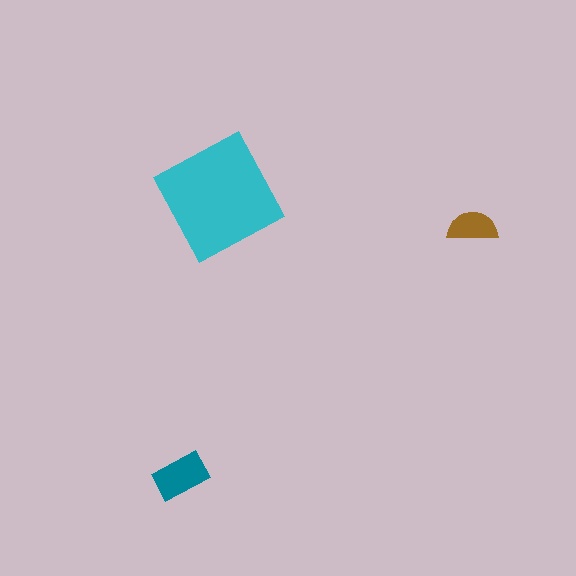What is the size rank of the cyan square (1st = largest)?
1st.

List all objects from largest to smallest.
The cyan square, the teal rectangle, the brown semicircle.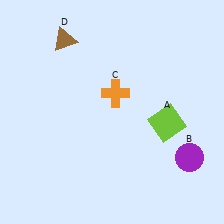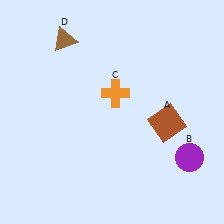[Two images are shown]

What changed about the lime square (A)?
In Image 1, A is lime. In Image 2, it changed to brown.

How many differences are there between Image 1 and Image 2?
There is 1 difference between the two images.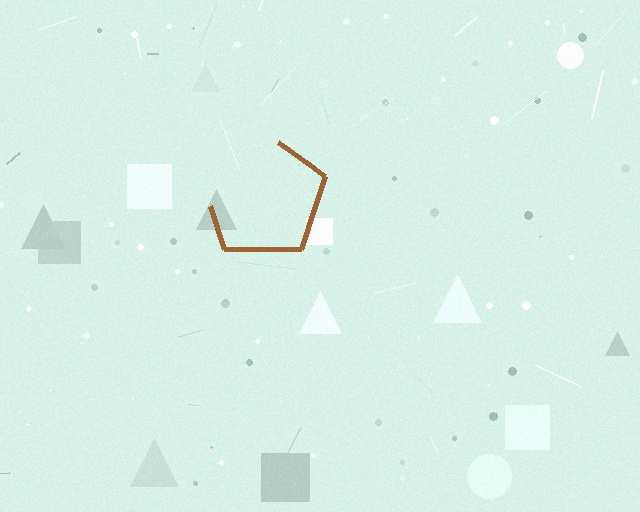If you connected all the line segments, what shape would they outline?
They would outline a pentagon.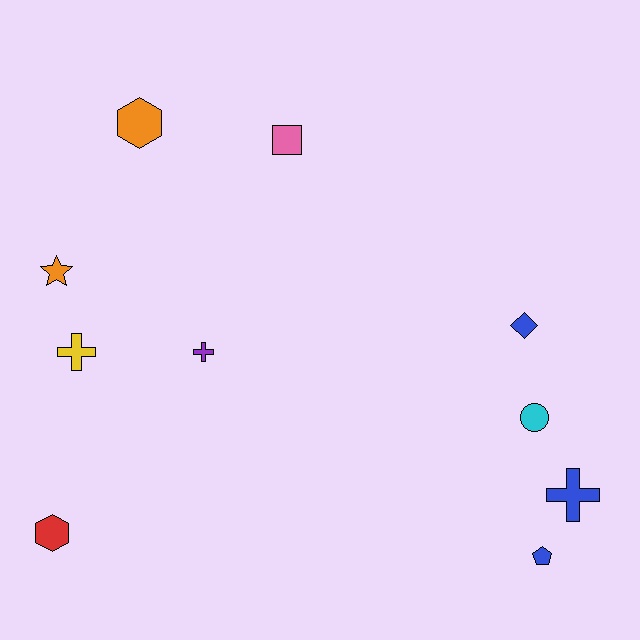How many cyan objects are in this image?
There is 1 cyan object.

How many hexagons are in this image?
There are 2 hexagons.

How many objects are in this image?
There are 10 objects.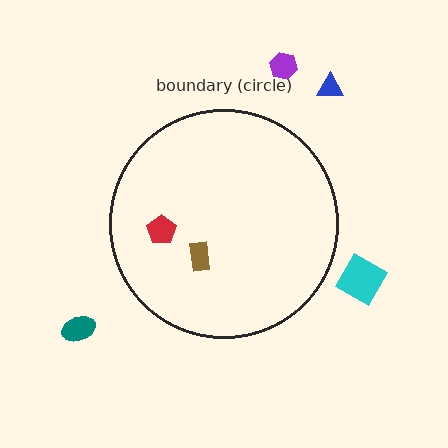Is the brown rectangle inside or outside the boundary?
Inside.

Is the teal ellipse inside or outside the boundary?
Outside.